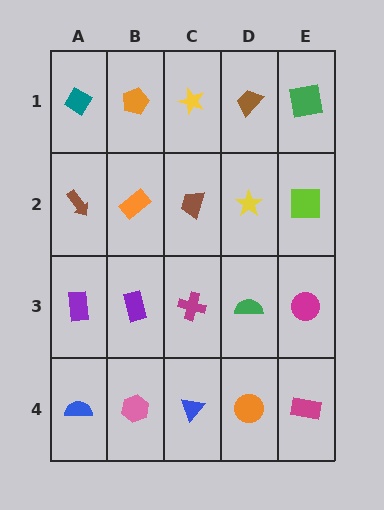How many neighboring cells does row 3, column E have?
3.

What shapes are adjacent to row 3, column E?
A lime square (row 2, column E), a magenta rectangle (row 4, column E), a green semicircle (row 3, column D).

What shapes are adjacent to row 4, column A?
A purple rectangle (row 3, column A), a pink hexagon (row 4, column B).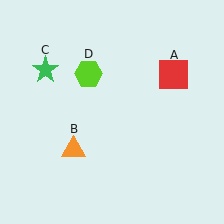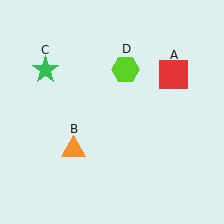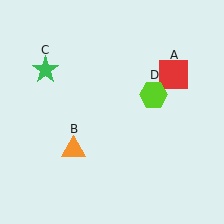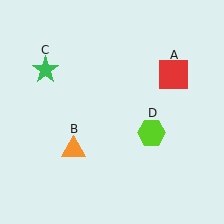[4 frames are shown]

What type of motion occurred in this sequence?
The lime hexagon (object D) rotated clockwise around the center of the scene.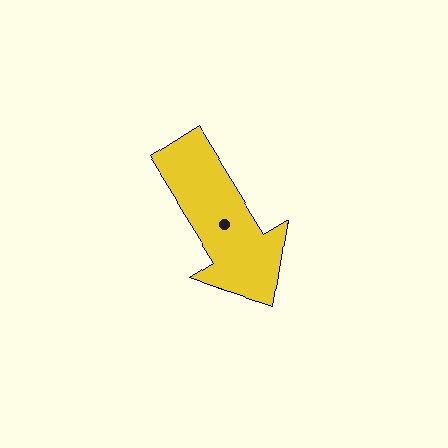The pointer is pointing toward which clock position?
Roughly 5 o'clock.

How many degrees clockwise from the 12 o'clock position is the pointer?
Approximately 148 degrees.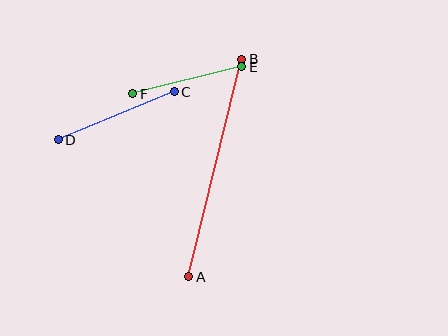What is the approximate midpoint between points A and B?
The midpoint is at approximately (215, 168) pixels.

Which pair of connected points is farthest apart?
Points A and B are farthest apart.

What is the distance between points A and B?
The distance is approximately 224 pixels.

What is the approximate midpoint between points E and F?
The midpoint is at approximately (187, 80) pixels.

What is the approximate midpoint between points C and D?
The midpoint is at approximately (116, 116) pixels.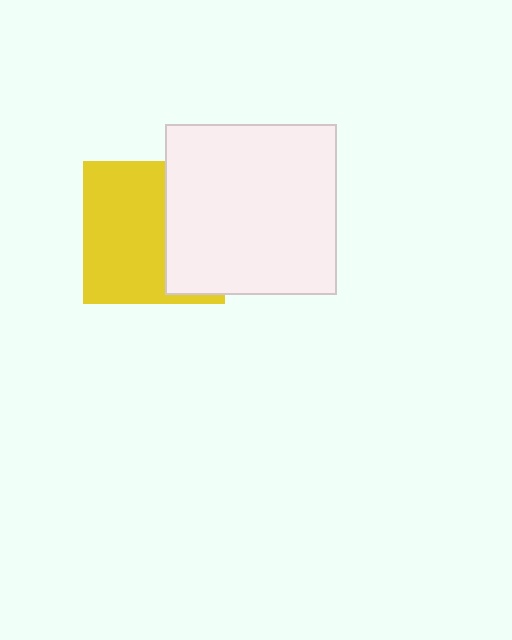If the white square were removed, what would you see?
You would see the complete yellow square.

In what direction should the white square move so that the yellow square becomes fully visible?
The white square should move right. That is the shortest direction to clear the overlap and leave the yellow square fully visible.